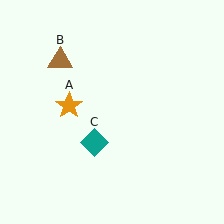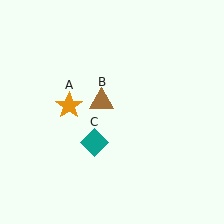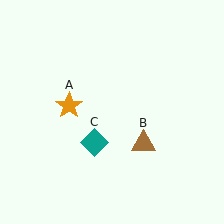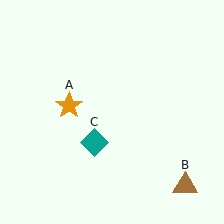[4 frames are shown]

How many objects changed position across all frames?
1 object changed position: brown triangle (object B).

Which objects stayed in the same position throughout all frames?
Orange star (object A) and teal diamond (object C) remained stationary.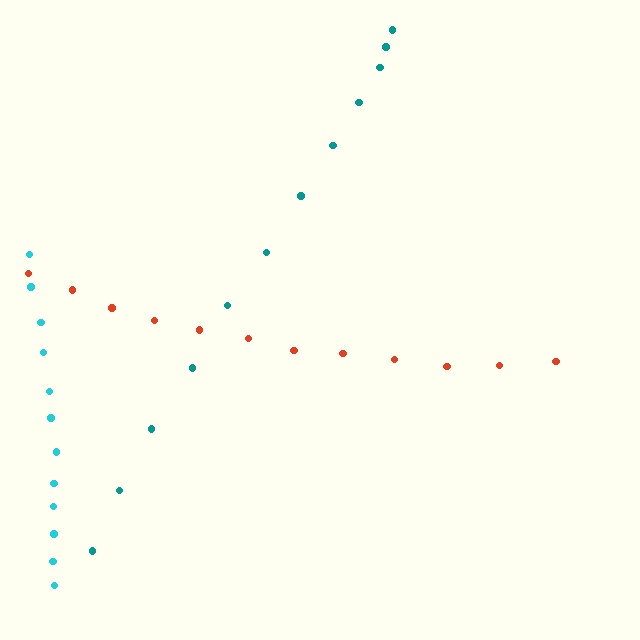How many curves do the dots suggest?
There are 3 distinct paths.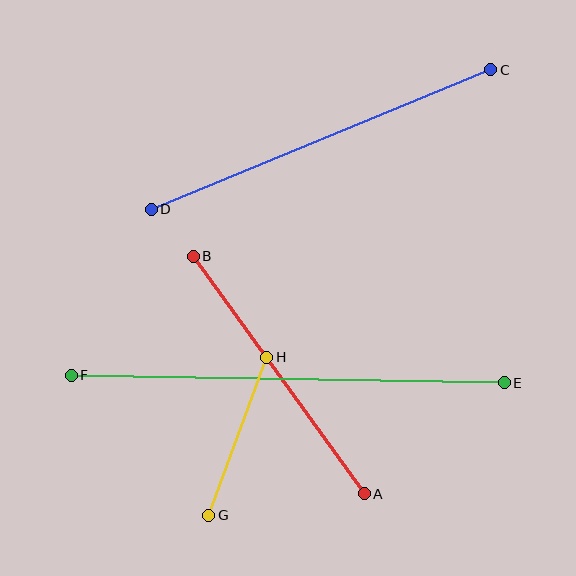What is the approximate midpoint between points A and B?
The midpoint is at approximately (279, 375) pixels.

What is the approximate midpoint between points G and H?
The midpoint is at approximately (238, 436) pixels.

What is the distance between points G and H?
The distance is approximately 169 pixels.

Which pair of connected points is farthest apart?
Points E and F are farthest apart.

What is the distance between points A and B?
The distance is approximately 293 pixels.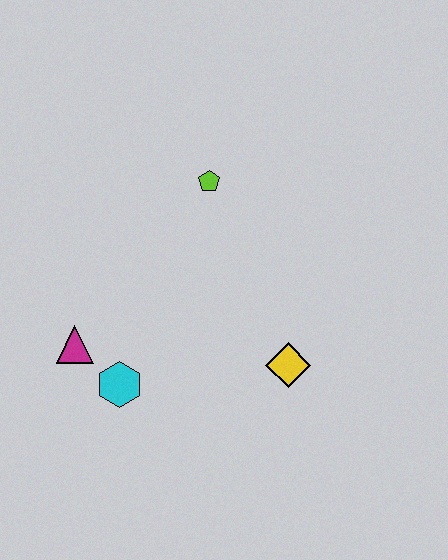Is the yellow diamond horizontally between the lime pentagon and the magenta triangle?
No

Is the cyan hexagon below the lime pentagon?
Yes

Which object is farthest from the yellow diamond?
The magenta triangle is farthest from the yellow diamond.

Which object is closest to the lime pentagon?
The yellow diamond is closest to the lime pentagon.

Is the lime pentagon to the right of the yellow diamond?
No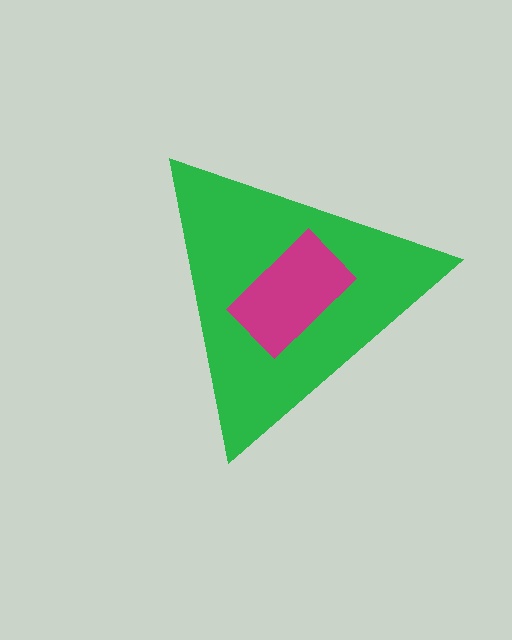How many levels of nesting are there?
2.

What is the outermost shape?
The green triangle.